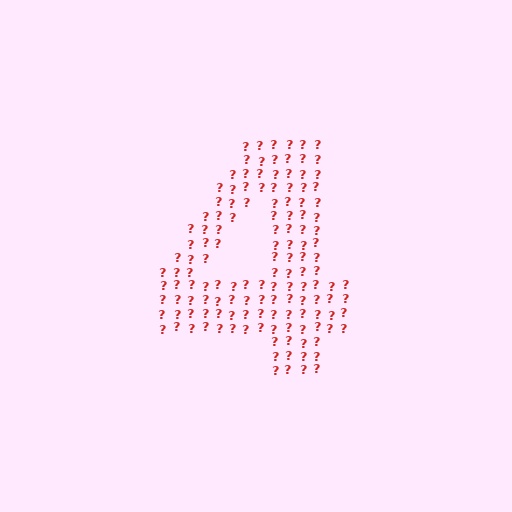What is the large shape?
The large shape is the digit 4.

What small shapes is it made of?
It is made of small question marks.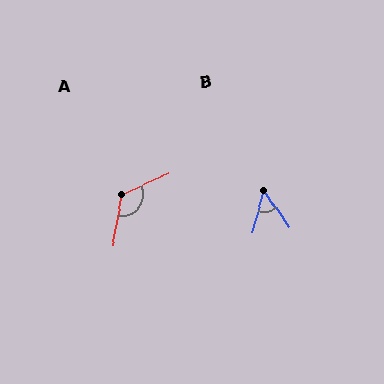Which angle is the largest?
A, at approximately 124 degrees.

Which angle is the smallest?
B, at approximately 50 degrees.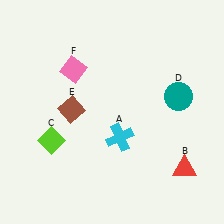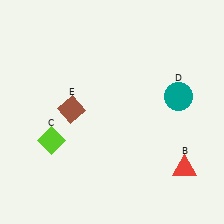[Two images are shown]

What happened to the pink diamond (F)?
The pink diamond (F) was removed in Image 2. It was in the top-left area of Image 1.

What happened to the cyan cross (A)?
The cyan cross (A) was removed in Image 2. It was in the bottom-right area of Image 1.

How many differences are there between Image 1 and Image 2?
There are 2 differences between the two images.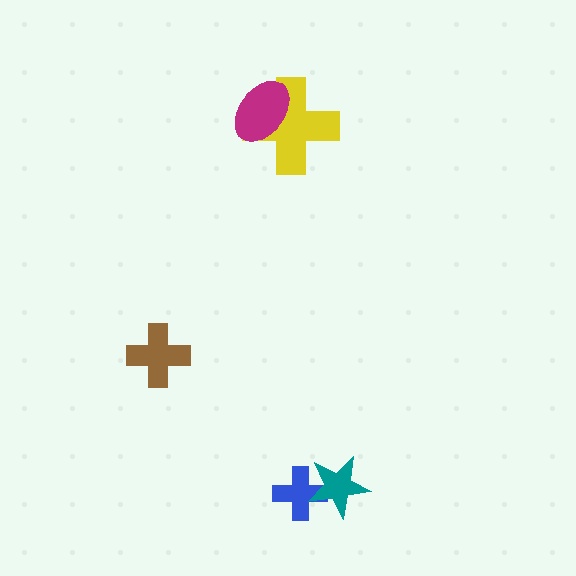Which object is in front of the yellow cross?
The magenta ellipse is in front of the yellow cross.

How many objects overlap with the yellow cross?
1 object overlaps with the yellow cross.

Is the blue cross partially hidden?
Yes, it is partially covered by another shape.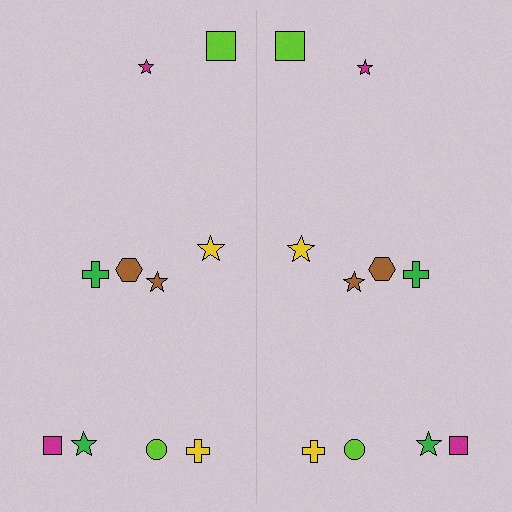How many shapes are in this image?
There are 20 shapes in this image.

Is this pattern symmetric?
Yes, this pattern has bilateral (reflection) symmetry.